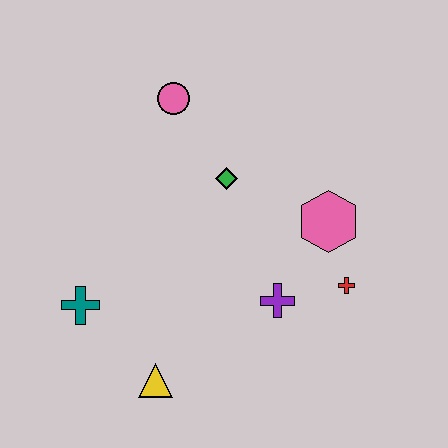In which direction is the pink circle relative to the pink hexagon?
The pink circle is to the left of the pink hexagon.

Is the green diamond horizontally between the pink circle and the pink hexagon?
Yes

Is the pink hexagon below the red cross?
No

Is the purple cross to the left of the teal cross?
No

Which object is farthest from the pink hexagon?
The teal cross is farthest from the pink hexagon.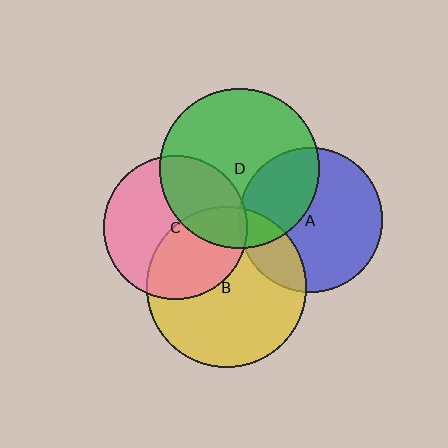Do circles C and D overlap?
Yes.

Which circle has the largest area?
Circle B (yellow).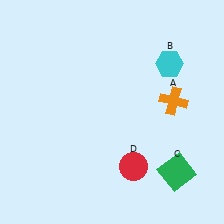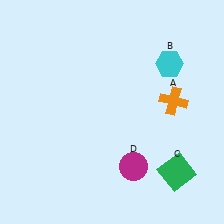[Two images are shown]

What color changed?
The circle (D) changed from red in Image 1 to magenta in Image 2.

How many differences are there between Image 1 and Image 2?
There is 1 difference between the two images.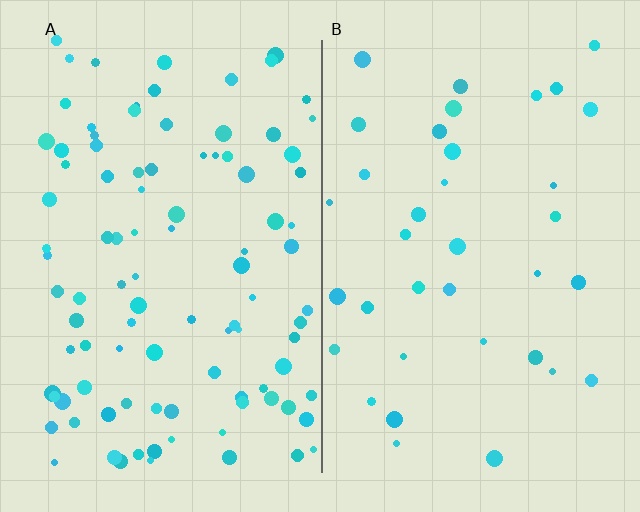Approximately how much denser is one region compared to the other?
Approximately 2.8× — region A over region B.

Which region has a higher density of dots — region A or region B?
A (the left).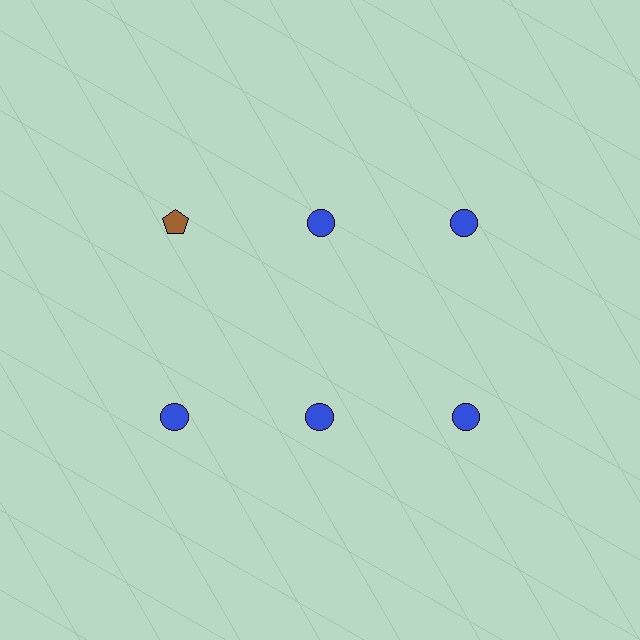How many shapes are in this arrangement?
There are 6 shapes arranged in a grid pattern.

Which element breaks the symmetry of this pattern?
The brown pentagon in the top row, leftmost column breaks the symmetry. All other shapes are blue circles.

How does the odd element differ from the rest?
It differs in both color (brown instead of blue) and shape (pentagon instead of circle).